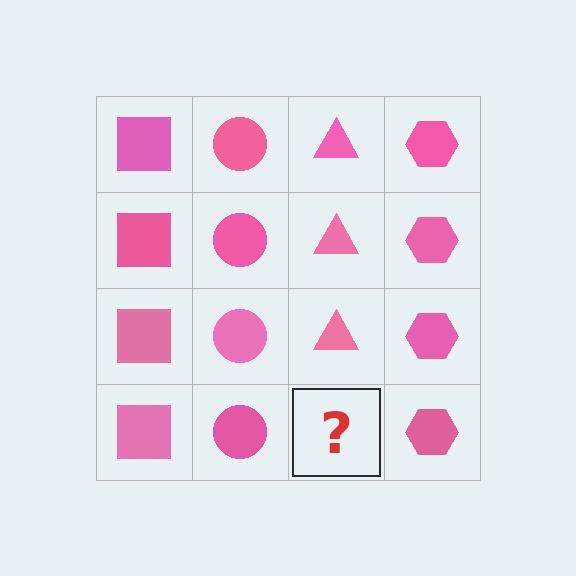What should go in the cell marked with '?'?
The missing cell should contain a pink triangle.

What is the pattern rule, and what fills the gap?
The rule is that each column has a consistent shape. The gap should be filled with a pink triangle.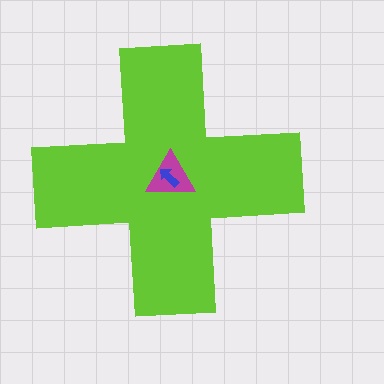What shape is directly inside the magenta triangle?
The blue arrow.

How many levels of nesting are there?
3.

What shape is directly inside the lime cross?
The magenta triangle.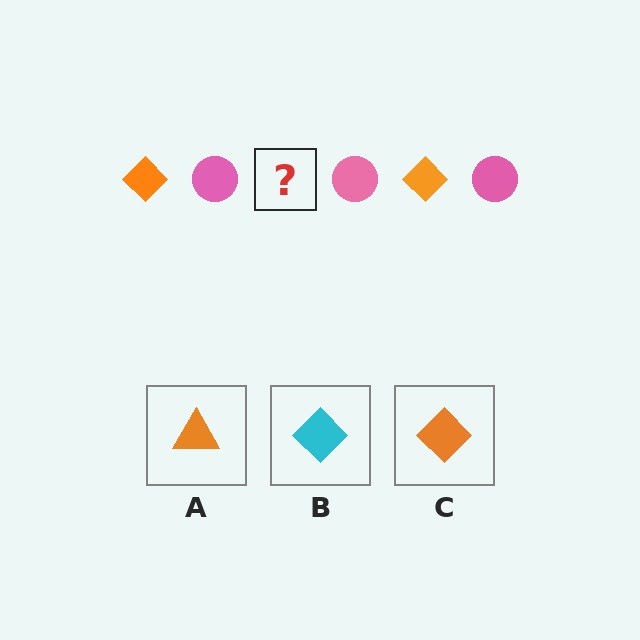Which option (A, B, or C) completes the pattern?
C.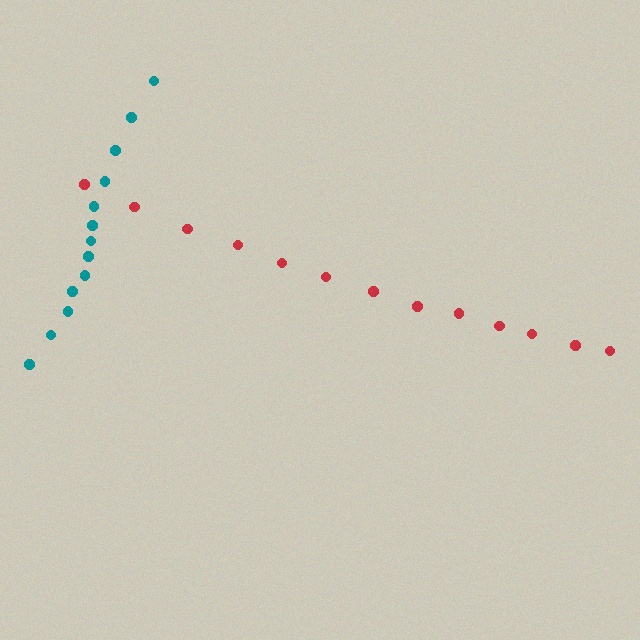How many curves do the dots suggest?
There are 2 distinct paths.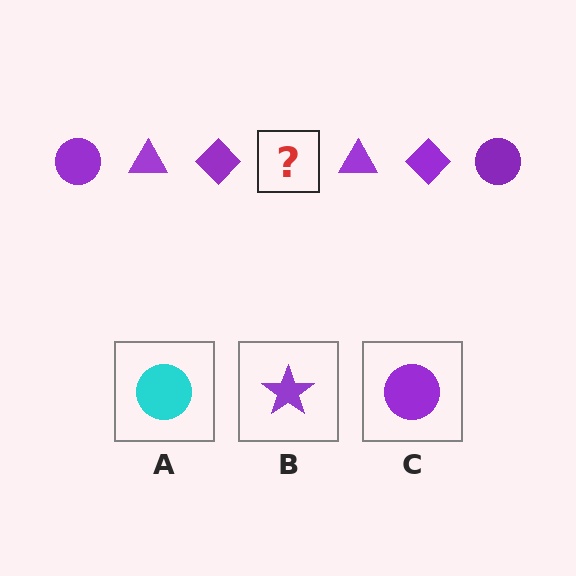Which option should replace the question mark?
Option C.